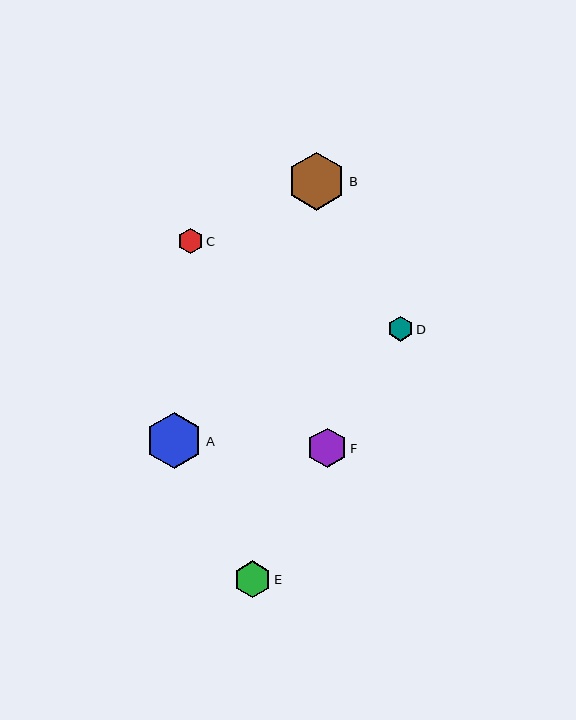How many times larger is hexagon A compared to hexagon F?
Hexagon A is approximately 1.4 times the size of hexagon F.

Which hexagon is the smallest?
Hexagon D is the smallest with a size of approximately 25 pixels.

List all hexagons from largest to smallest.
From largest to smallest: B, A, F, E, C, D.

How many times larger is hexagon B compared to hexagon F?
Hexagon B is approximately 1.5 times the size of hexagon F.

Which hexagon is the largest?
Hexagon B is the largest with a size of approximately 58 pixels.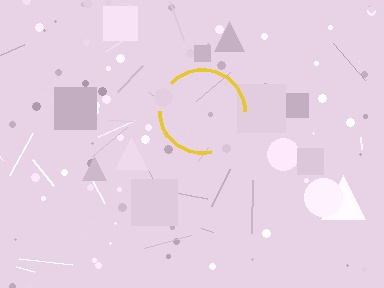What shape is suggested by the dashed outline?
The dashed outline suggests a circle.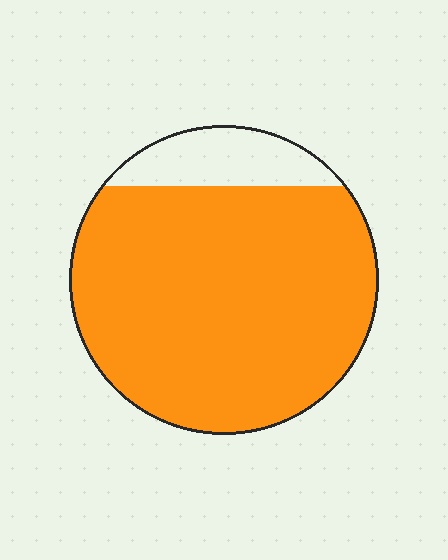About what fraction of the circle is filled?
About seven eighths (7/8).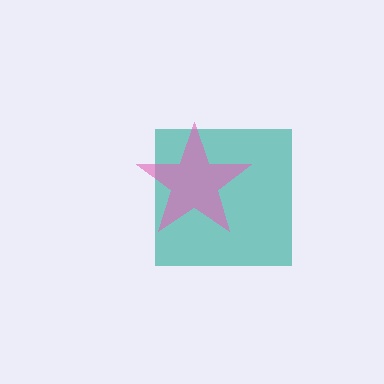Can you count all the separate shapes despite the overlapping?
Yes, there are 2 separate shapes.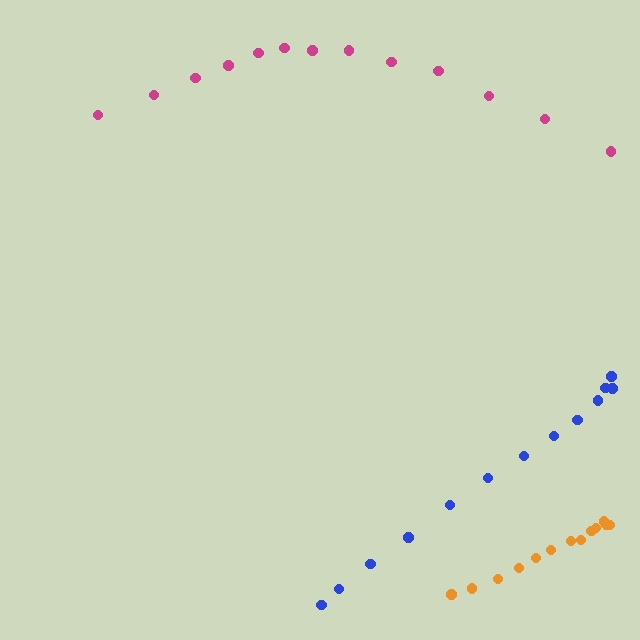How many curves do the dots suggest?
There are 3 distinct paths.